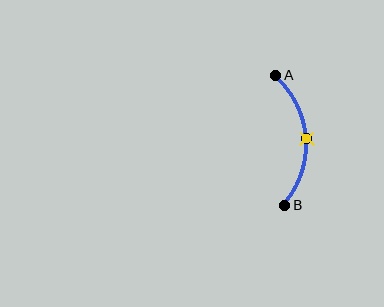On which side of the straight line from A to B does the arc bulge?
The arc bulges to the right of the straight line connecting A and B.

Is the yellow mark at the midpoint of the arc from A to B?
Yes. The yellow mark lies on the arc at equal arc-length from both A and B — it is the arc midpoint.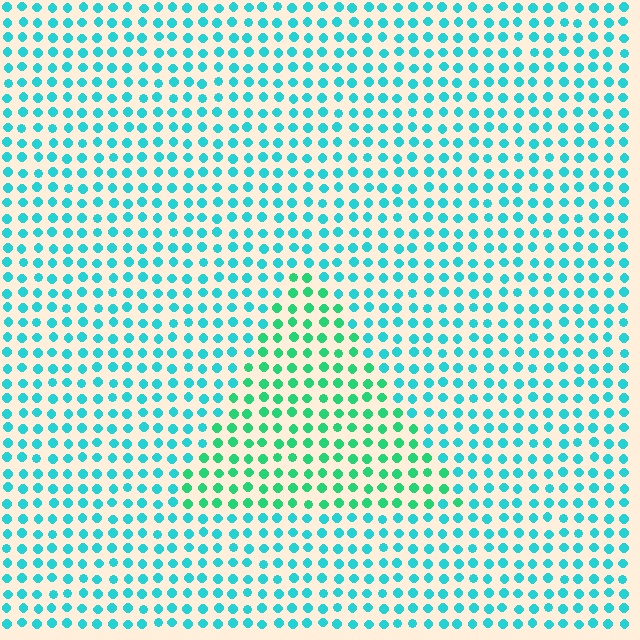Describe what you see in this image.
The image is filled with small cyan elements in a uniform arrangement. A triangle-shaped region is visible where the elements are tinted to a slightly different hue, forming a subtle color boundary.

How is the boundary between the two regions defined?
The boundary is defined purely by a slight shift in hue (about 33 degrees). Spacing, size, and orientation are identical on both sides.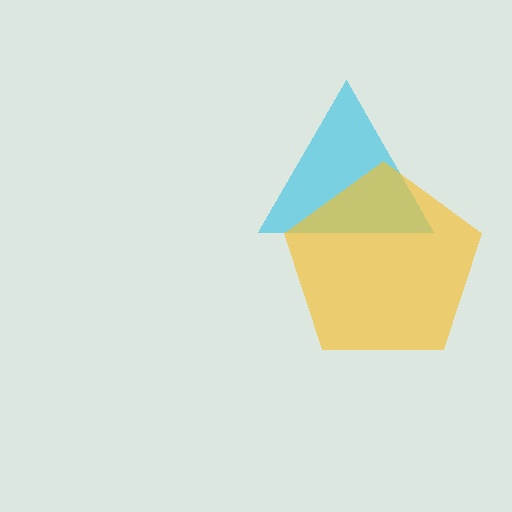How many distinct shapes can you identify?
There are 2 distinct shapes: a cyan triangle, a yellow pentagon.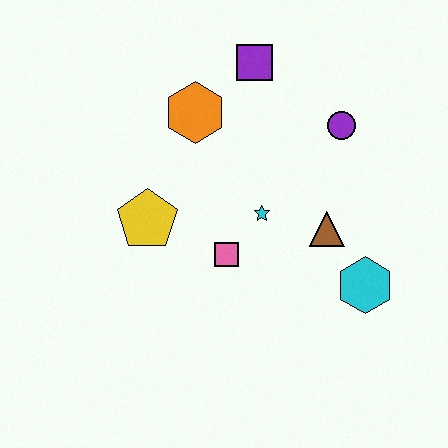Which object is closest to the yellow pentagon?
The pink square is closest to the yellow pentagon.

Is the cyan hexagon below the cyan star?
Yes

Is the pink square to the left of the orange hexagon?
No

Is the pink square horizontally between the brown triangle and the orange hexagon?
Yes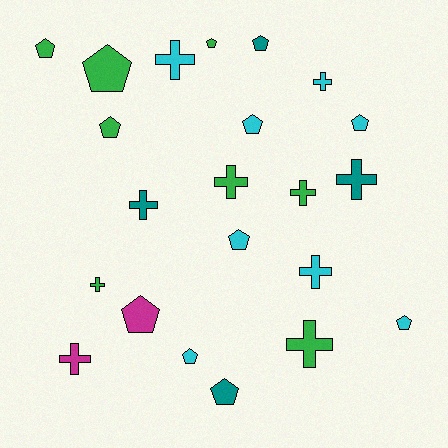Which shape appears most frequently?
Pentagon, with 12 objects.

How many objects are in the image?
There are 22 objects.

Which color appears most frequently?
Cyan, with 8 objects.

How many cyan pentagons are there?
There are 5 cyan pentagons.